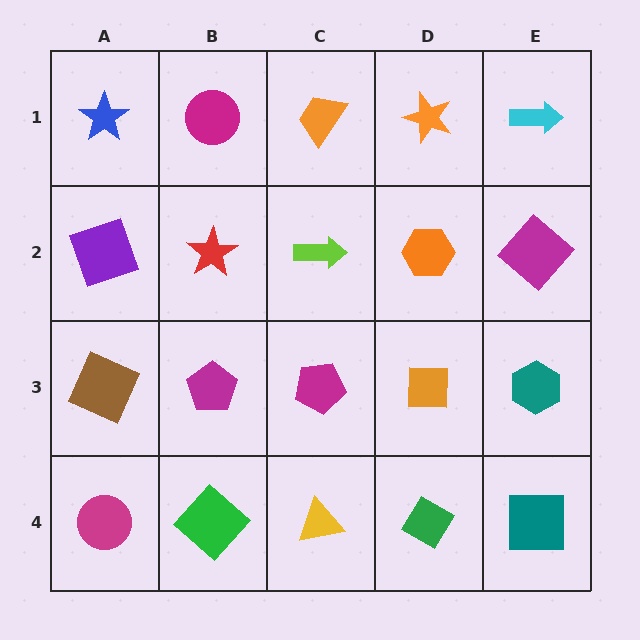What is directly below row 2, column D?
An orange square.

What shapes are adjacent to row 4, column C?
A magenta pentagon (row 3, column C), a green diamond (row 4, column B), a green diamond (row 4, column D).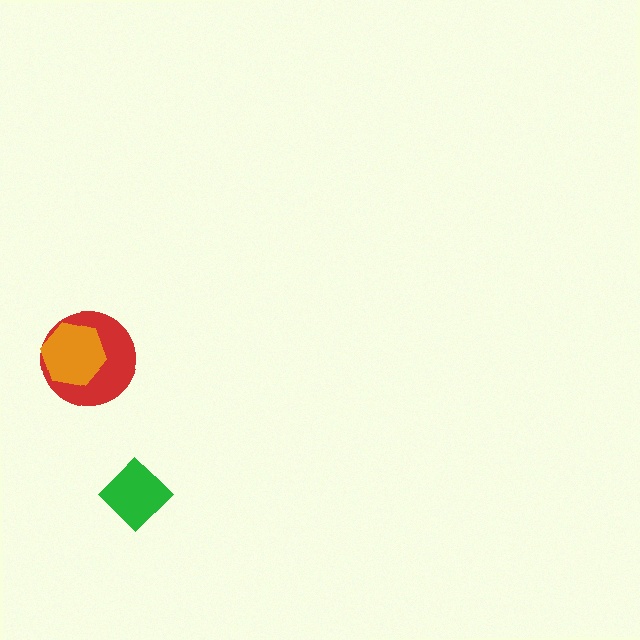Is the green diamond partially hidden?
No, no other shape covers it.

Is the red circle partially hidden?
Yes, it is partially covered by another shape.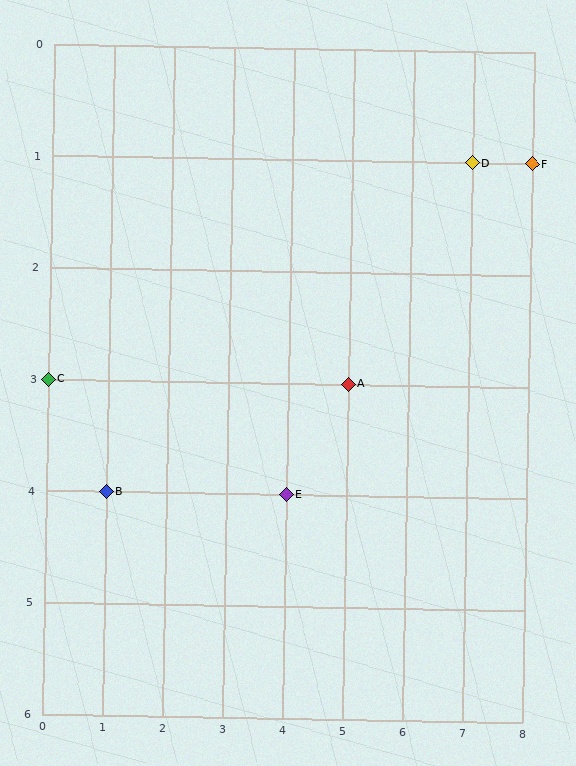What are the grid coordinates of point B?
Point B is at grid coordinates (1, 4).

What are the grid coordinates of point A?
Point A is at grid coordinates (5, 3).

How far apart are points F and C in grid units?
Points F and C are 8 columns and 2 rows apart (about 8.2 grid units diagonally).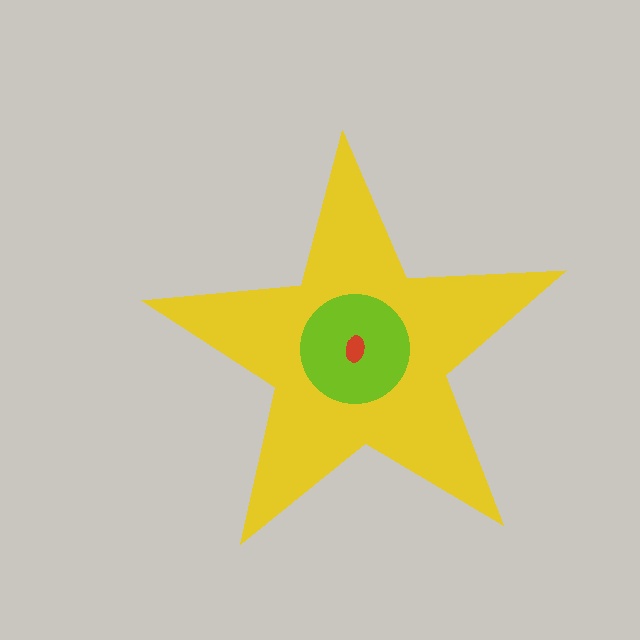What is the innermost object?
The red ellipse.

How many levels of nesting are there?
3.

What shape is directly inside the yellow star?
The lime circle.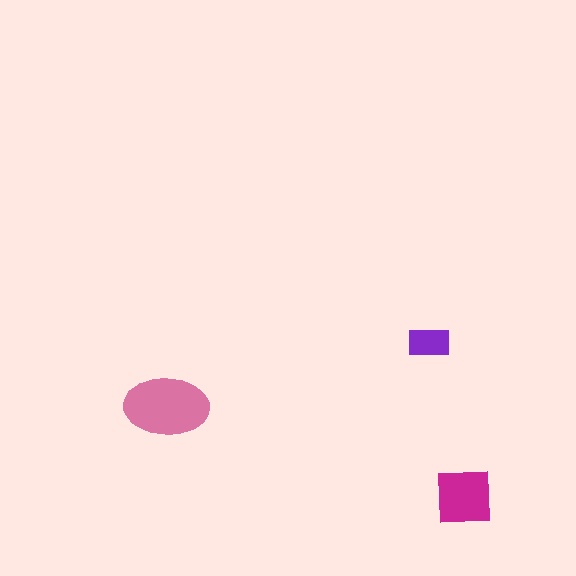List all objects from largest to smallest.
The pink ellipse, the magenta square, the purple rectangle.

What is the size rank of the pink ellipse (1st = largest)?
1st.